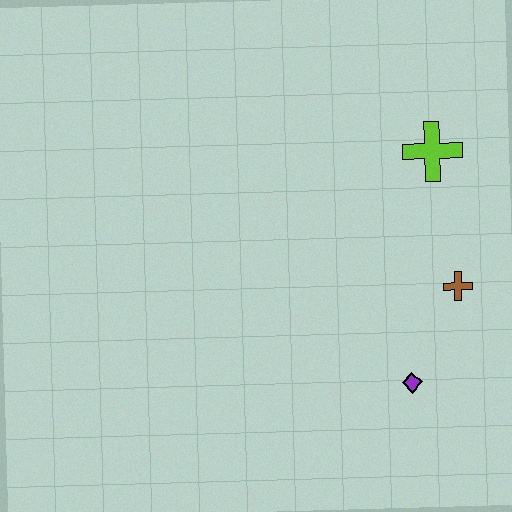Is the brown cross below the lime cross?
Yes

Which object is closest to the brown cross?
The purple diamond is closest to the brown cross.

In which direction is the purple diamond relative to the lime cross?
The purple diamond is below the lime cross.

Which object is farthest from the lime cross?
The purple diamond is farthest from the lime cross.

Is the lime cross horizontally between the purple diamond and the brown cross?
Yes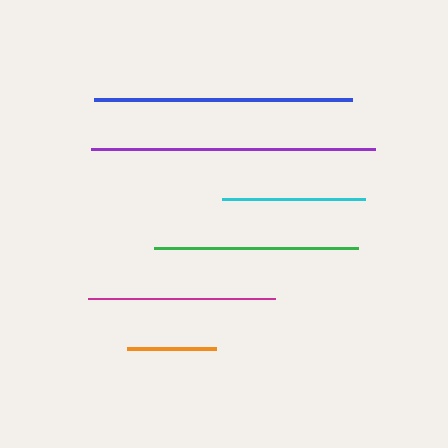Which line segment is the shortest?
The orange line is the shortest at approximately 90 pixels.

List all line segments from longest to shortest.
From longest to shortest: purple, blue, green, magenta, cyan, orange.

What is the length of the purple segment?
The purple segment is approximately 284 pixels long.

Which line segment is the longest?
The purple line is the longest at approximately 284 pixels.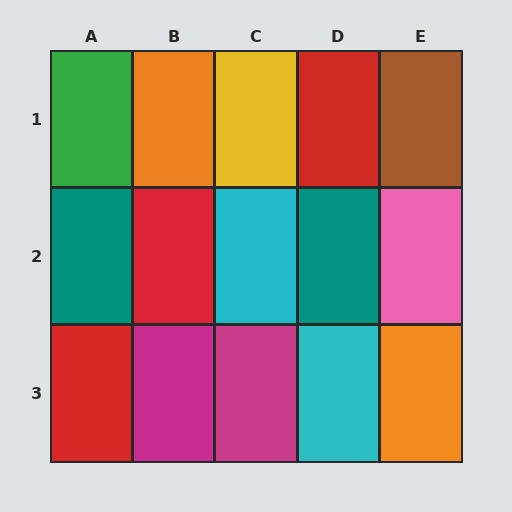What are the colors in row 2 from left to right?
Teal, red, cyan, teal, pink.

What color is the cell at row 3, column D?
Cyan.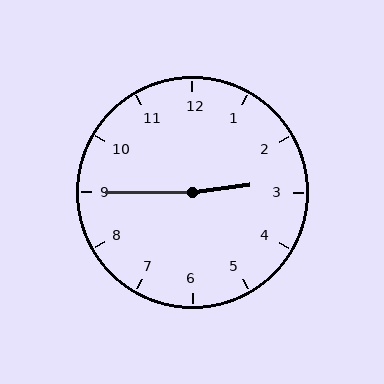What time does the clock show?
2:45.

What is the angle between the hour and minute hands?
Approximately 172 degrees.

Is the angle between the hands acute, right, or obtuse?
It is obtuse.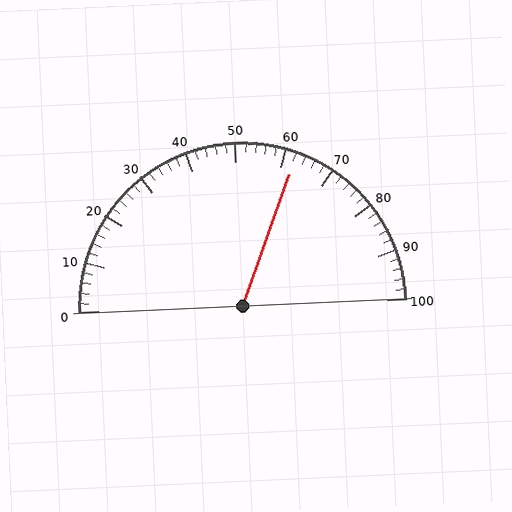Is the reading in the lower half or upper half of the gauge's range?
The reading is in the upper half of the range (0 to 100).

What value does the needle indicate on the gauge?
The needle indicates approximately 62.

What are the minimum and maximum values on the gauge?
The gauge ranges from 0 to 100.